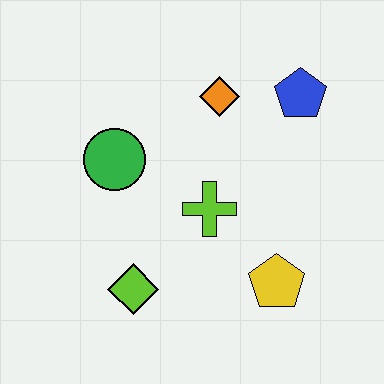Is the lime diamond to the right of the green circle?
Yes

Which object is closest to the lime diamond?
The lime cross is closest to the lime diamond.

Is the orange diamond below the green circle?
No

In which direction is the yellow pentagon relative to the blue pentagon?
The yellow pentagon is below the blue pentagon.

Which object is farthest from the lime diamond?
The blue pentagon is farthest from the lime diamond.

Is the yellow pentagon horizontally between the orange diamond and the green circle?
No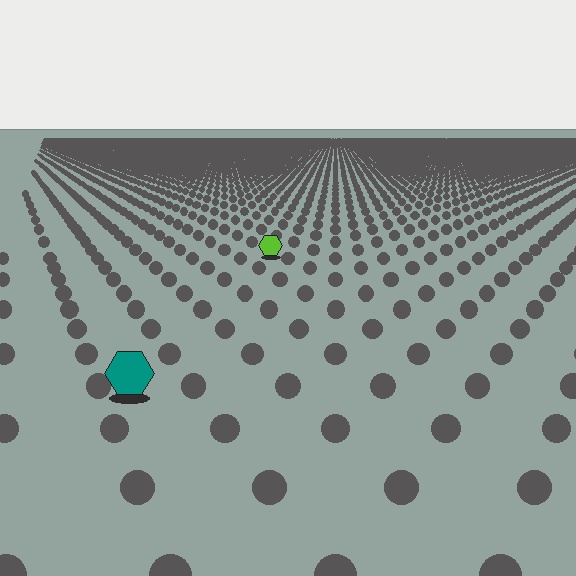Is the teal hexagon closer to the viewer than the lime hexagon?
Yes. The teal hexagon is closer — you can tell from the texture gradient: the ground texture is coarser near it.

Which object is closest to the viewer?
The teal hexagon is closest. The texture marks near it are larger and more spread out.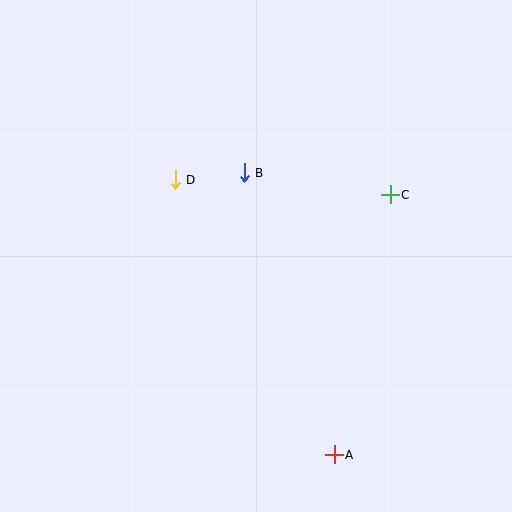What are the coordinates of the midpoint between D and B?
The midpoint between D and B is at (210, 176).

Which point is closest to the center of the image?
Point B at (244, 173) is closest to the center.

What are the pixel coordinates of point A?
Point A is at (334, 455).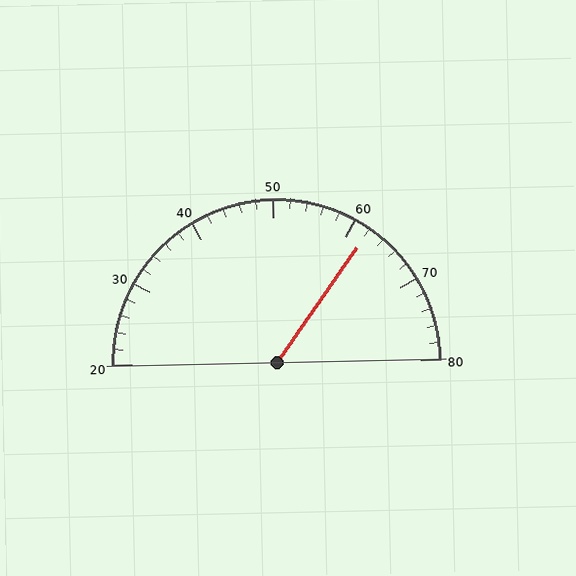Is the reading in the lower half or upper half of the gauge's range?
The reading is in the upper half of the range (20 to 80).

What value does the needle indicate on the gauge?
The needle indicates approximately 62.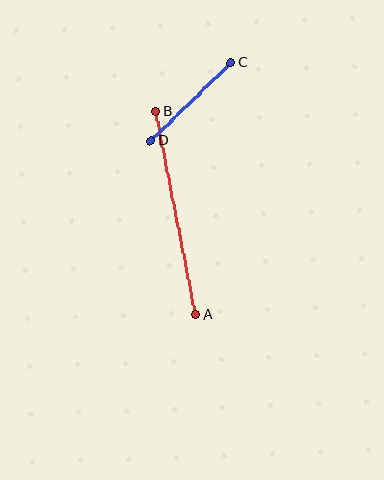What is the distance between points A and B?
The distance is approximately 207 pixels.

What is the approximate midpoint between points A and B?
The midpoint is at approximately (176, 213) pixels.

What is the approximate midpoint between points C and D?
The midpoint is at approximately (191, 102) pixels.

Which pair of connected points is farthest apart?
Points A and B are farthest apart.